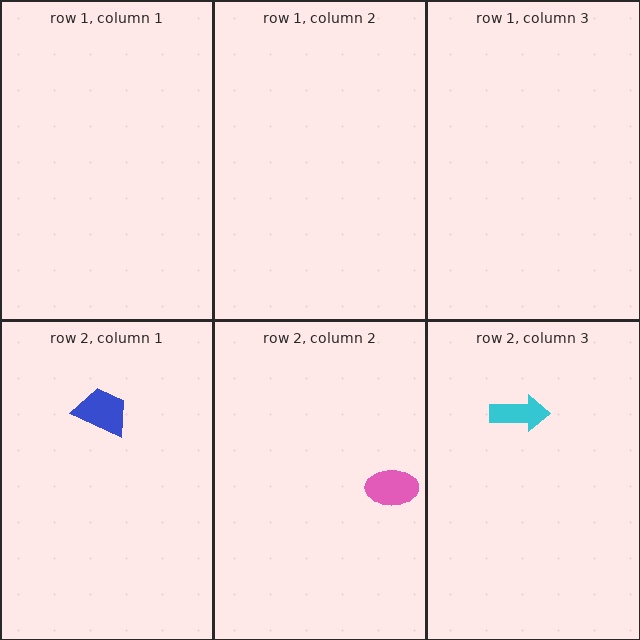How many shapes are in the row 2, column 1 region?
1.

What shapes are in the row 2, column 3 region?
The cyan arrow.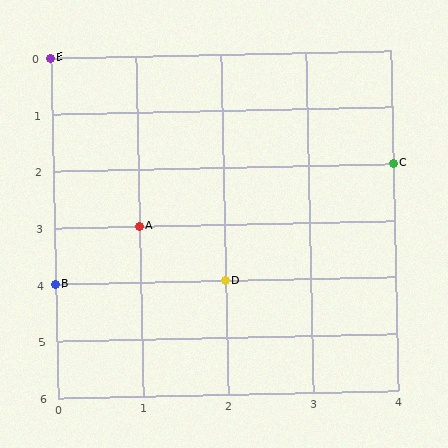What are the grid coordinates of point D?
Point D is at grid coordinates (2, 4).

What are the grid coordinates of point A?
Point A is at grid coordinates (1, 3).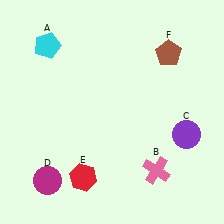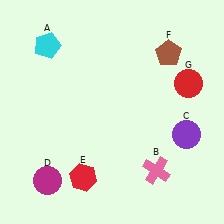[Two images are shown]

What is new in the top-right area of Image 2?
A red circle (G) was added in the top-right area of Image 2.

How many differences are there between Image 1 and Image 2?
There is 1 difference between the two images.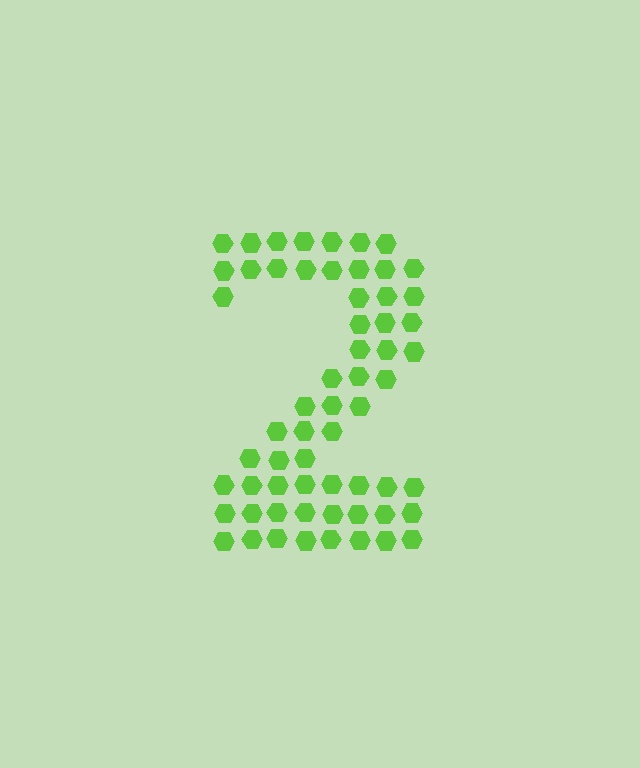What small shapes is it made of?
It is made of small hexagons.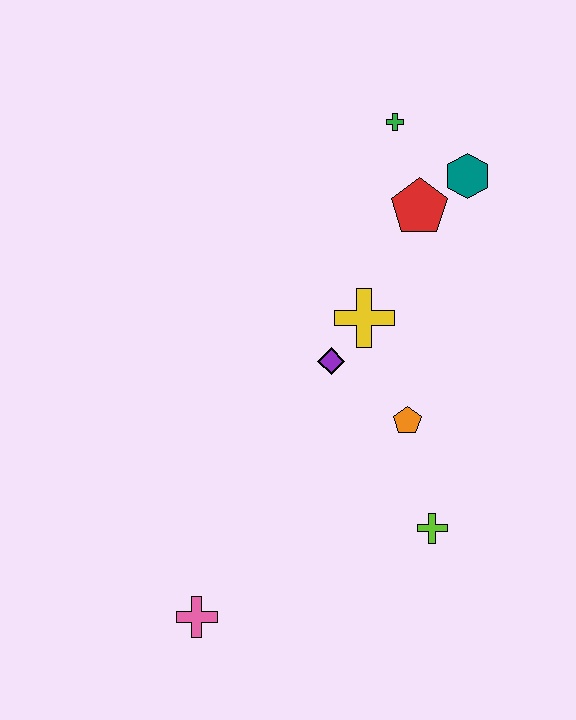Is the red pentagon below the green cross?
Yes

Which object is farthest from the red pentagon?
The pink cross is farthest from the red pentagon.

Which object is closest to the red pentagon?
The teal hexagon is closest to the red pentagon.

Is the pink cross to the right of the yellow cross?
No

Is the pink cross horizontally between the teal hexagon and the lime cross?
No